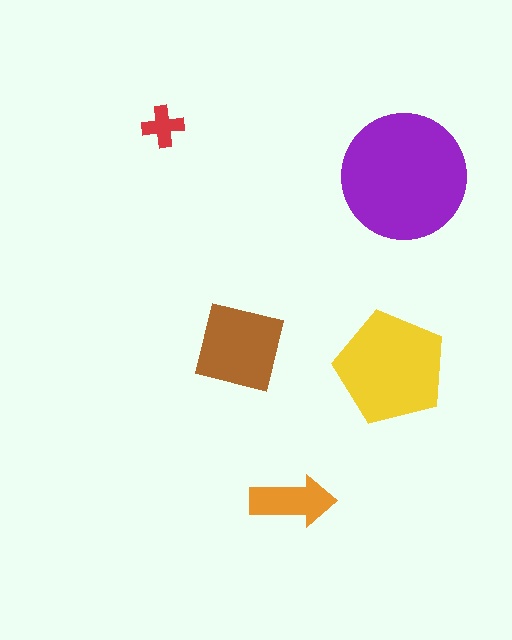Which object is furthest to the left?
The red cross is leftmost.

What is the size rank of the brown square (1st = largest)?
3rd.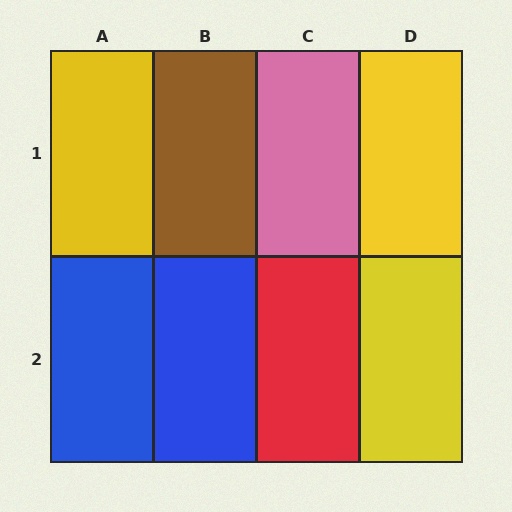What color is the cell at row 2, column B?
Blue.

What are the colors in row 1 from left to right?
Yellow, brown, pink, yellow.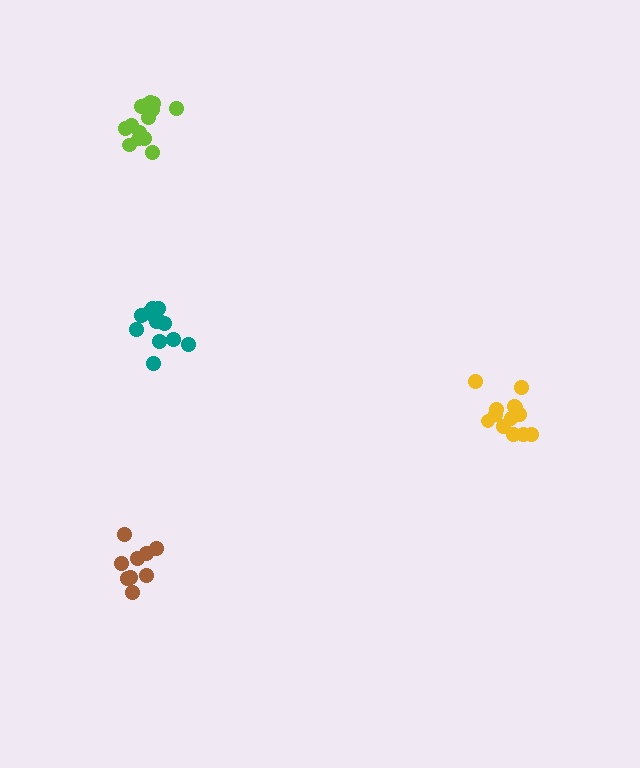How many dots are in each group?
Group 1: 14 dots, Group 2: 14 dots, Group 3: 9 dots, Group 4: 14 dots (51 total).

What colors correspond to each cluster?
The clusters are colored: teal, yellow, brown, lime.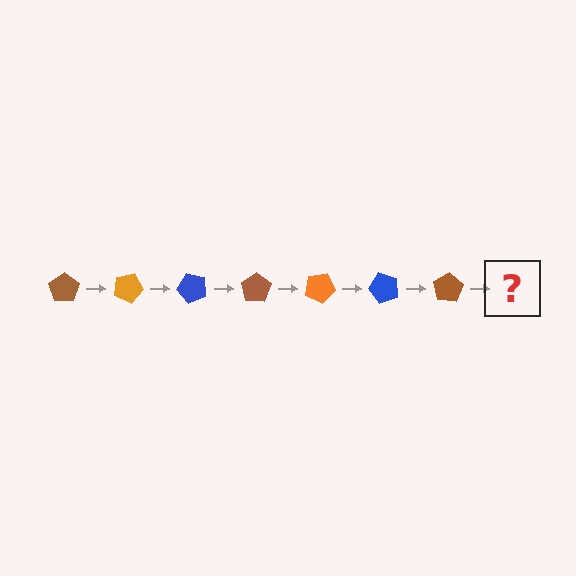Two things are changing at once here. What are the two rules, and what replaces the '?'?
The two rules are that it rotates 25 degrees each step and the color cycles through brown, orange, and blue. The '?' should be an orange pentagon, rotated 175 degrees from the start.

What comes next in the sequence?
The next element should be an orange pentagon, rotated 175 degrees from the start.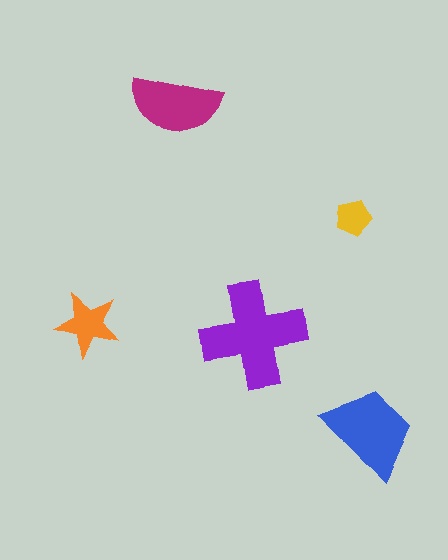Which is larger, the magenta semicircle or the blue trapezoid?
The blue trapezoid.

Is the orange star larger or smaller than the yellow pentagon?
Larger.